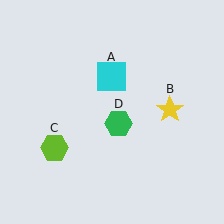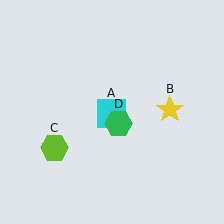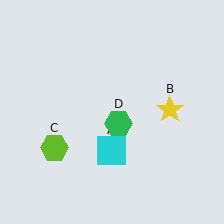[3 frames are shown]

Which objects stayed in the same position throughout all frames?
Yellow star (object B) and lime hexagon (object C) and green hexagon (object D) remained stationary.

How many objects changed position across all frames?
1 object changed position: cyan square (object A).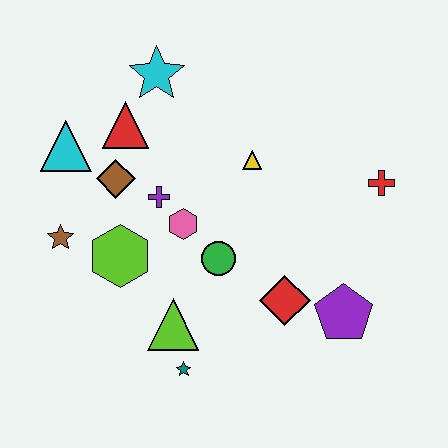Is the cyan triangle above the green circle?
Yes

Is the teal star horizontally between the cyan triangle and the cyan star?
No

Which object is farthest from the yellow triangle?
The teal star is farthest from the yellow triangle.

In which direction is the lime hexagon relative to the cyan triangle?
The lime hexagon is below the cyan triangle.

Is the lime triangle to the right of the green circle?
No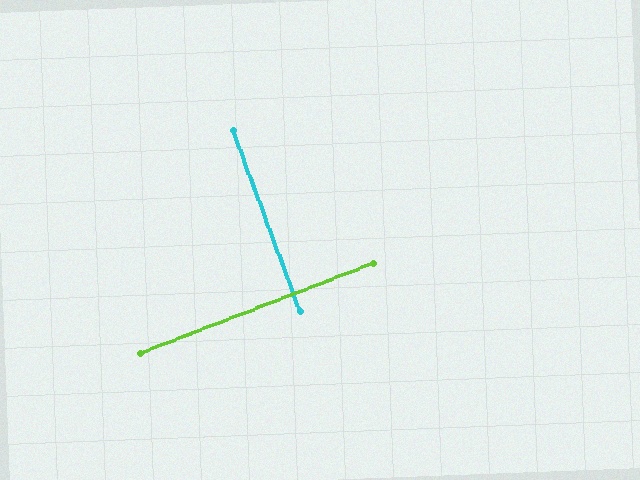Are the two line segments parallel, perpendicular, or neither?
Perpendicular — they meet at approximately 89°.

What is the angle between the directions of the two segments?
Approximately 89 degrees.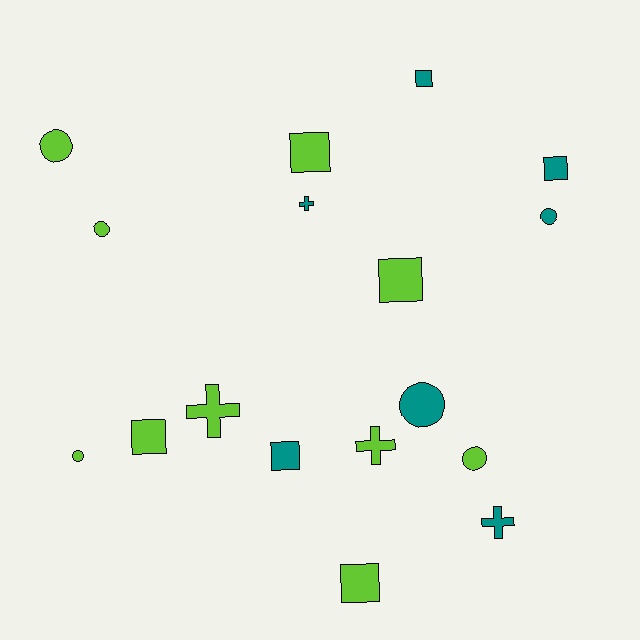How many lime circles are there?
There are 4 lime circles.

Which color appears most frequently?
Lime, with 10 objects.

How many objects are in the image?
There are 17 objects.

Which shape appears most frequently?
Square, with 7 objects.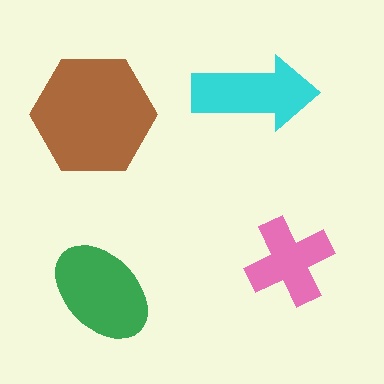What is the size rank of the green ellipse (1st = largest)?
2nd.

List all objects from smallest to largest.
The pink cross, the cyan arrow, the green ellipse, the brown hexagon.